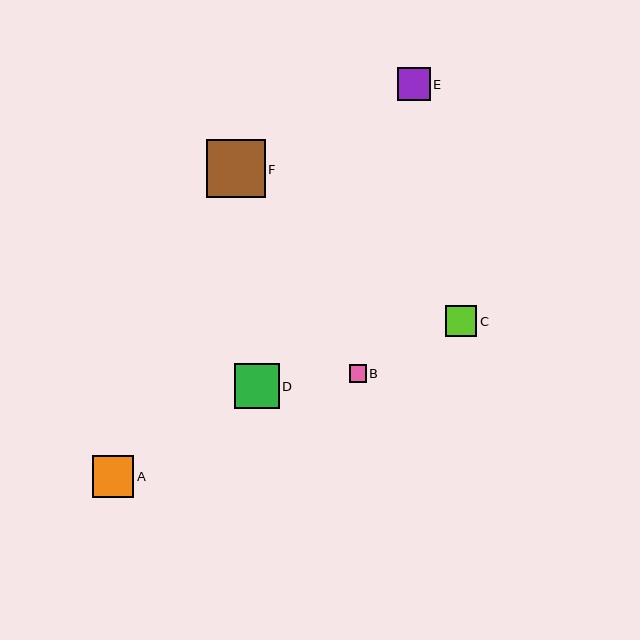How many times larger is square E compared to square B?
Square E is approximately 1.9 times the size of square B.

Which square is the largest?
Square F is the largest with a size of approximately 58 pixels.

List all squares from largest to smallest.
From largest to smallest: F, D, A, E, C, B.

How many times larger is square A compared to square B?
Square A is approximately 2.3 times the size of square B.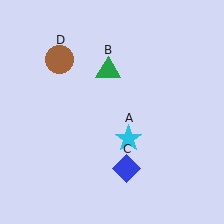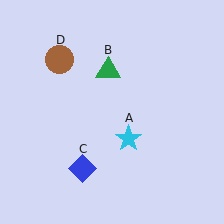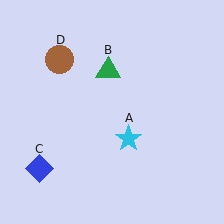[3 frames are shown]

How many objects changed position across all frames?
1 object changed position: blue diamond (object C).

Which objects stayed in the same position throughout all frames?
Cyan star (object A) and green triangle (object B) and brown circle (object D) remained stationary.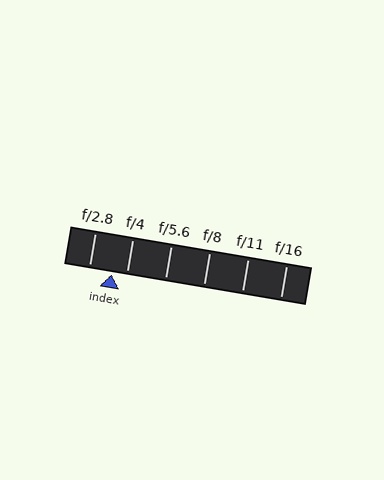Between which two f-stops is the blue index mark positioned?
The index mark is between f/2.8 and f/4.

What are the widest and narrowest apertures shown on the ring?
The widest aperture shown is f/2.8 and the narrowest is f/16.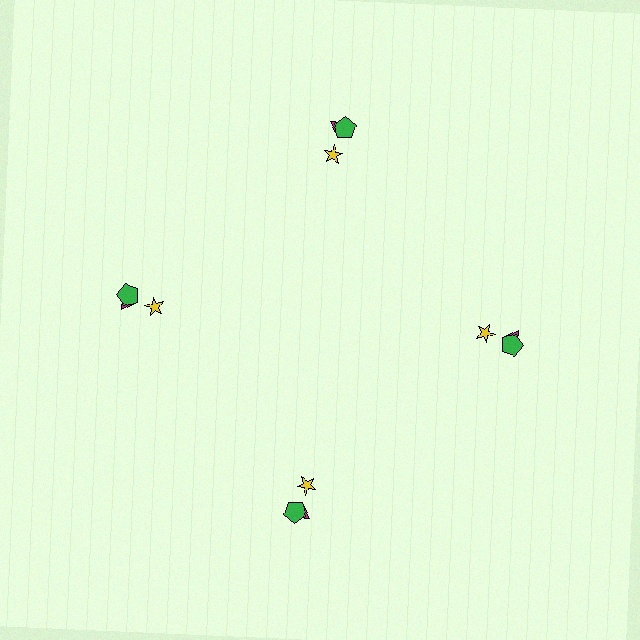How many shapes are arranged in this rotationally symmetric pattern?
There are 12 shapes, arranged in 4 groups of 3.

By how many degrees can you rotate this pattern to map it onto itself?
The pattern maps onto itself every 90 degrees of rotation.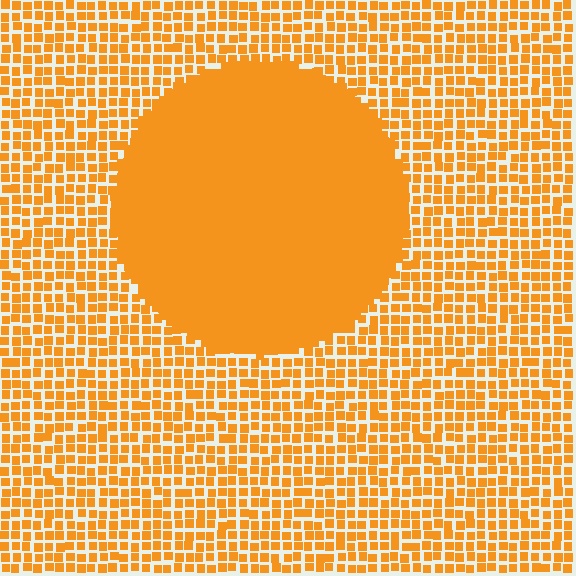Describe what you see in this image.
The image contains small orange elements arranged at two different densities. A circle-shaped region is visible where the elements are more densely packed than the surrounding area.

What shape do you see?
I see a circle.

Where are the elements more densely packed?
The elements are more densely packed inside the circle boundary.